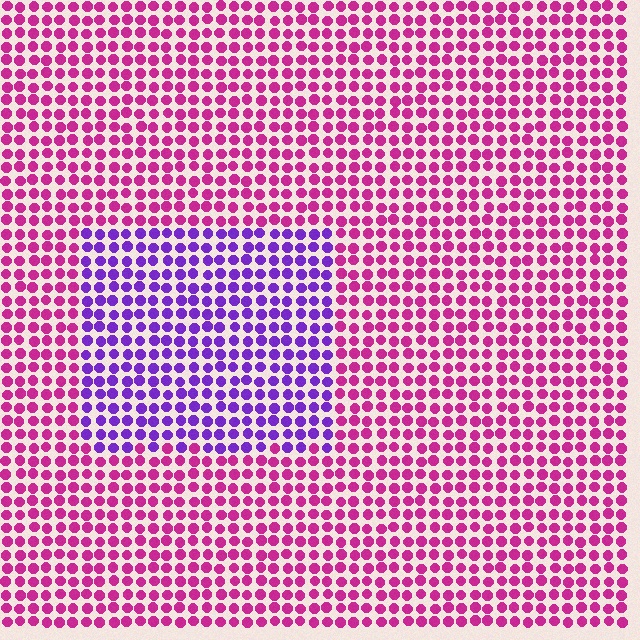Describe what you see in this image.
The image is filled with small magenta elements in a uniform arrangement. A rectangle-shaped region is visible where the elements are tinted to a slightly different hue, forming a subtle color boundary.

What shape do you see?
I see a rectangle.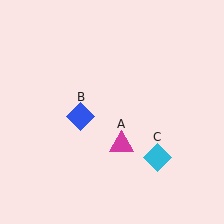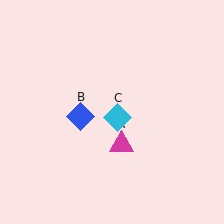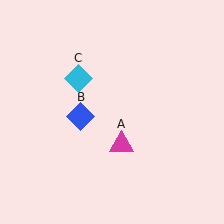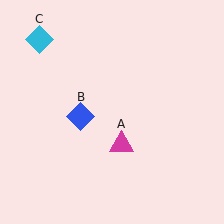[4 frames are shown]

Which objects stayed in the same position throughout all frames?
Magenta triangle (object A) and blue diamond (object B) remained stationary.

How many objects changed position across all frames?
1 object changed position: cyan diamond (object C).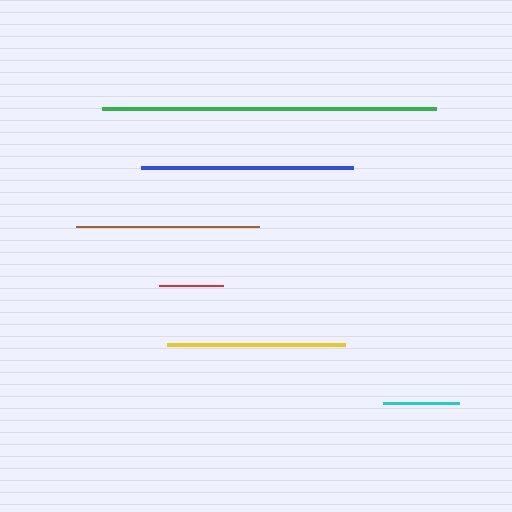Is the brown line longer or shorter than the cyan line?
The brown line is longer than the cyan line.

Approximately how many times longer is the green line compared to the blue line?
The green line is approximately 1.6 times the length of the blue line.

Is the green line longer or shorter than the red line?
The green line is longer than the red line.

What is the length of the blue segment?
The blue segment is approximately 212 pixels long.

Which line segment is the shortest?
The red line is the shortest at approximately 65 pixels.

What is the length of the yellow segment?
The yellow segment is approximately 178 pixels long.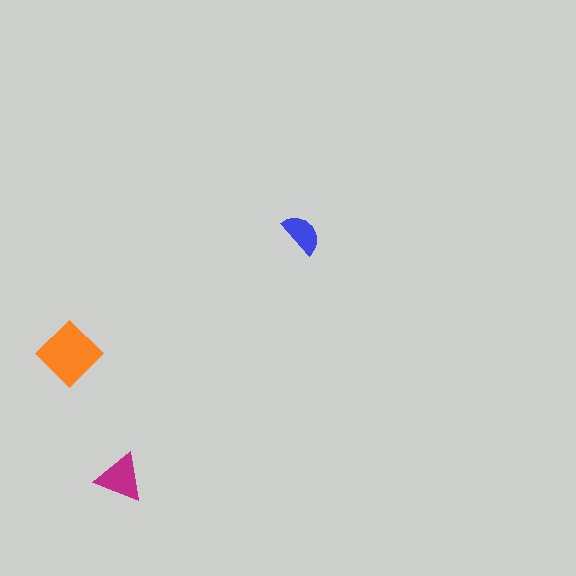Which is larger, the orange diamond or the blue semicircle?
The orange diamond.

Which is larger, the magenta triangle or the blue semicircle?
The magenta triangle.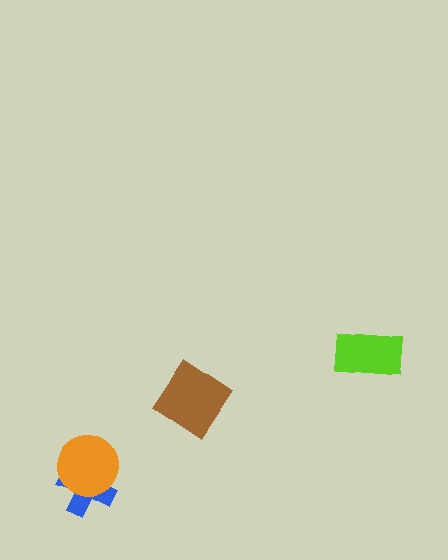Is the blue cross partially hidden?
Yes, it is partially covered by another shape.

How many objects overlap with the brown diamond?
0 objects overlap with the brown diamond.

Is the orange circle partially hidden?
No, no other shape covers it.